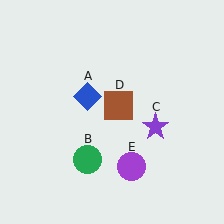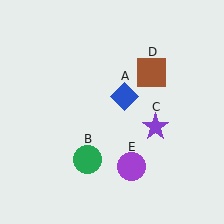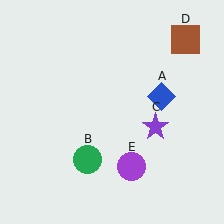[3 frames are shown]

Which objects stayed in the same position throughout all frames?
Green circle (object B) and purple star (object C) and purple circle (object E) remained stationary.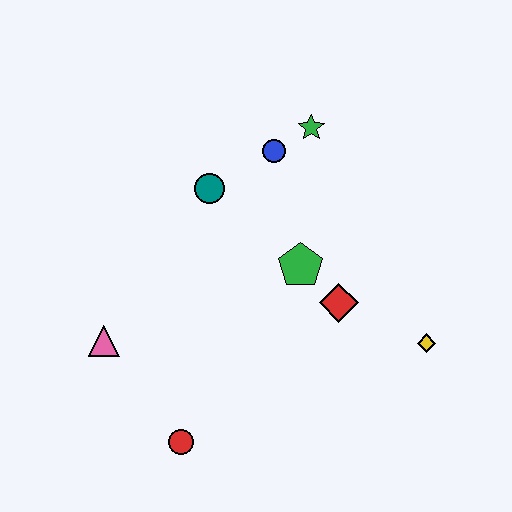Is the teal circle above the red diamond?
Yes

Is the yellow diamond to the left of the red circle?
No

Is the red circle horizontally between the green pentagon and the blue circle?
No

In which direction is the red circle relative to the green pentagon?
The red circle is below the green pentagon.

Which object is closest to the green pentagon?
The red diamond is closest to the green pentagon.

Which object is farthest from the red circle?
The green star is farthest from the red circle.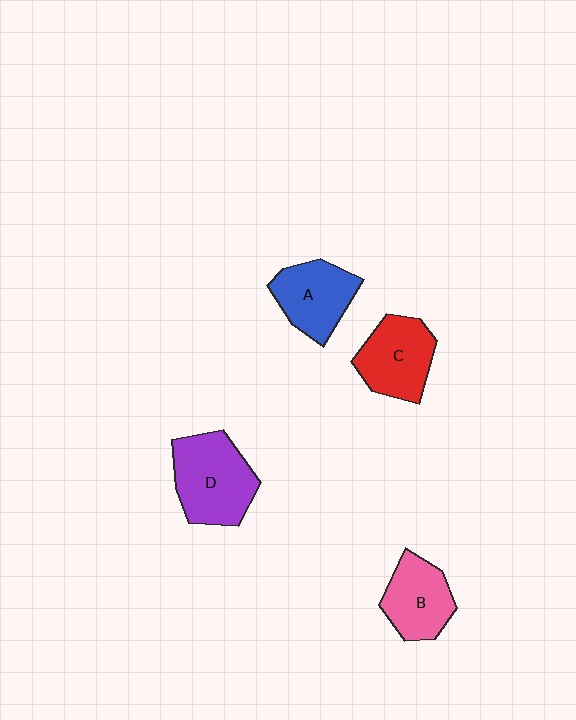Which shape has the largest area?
Shape D (purple).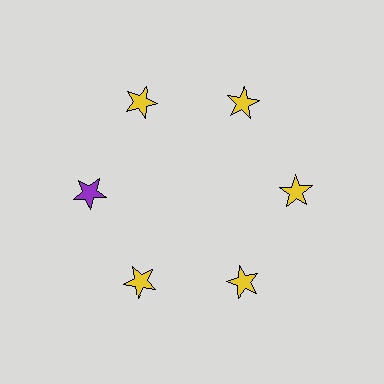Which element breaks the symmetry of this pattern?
The purple star at roughly the 9 o'clock position breaks the symmetry. All other shapes are yellow stars.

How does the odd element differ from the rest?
It has a different color: purple instead of yellow.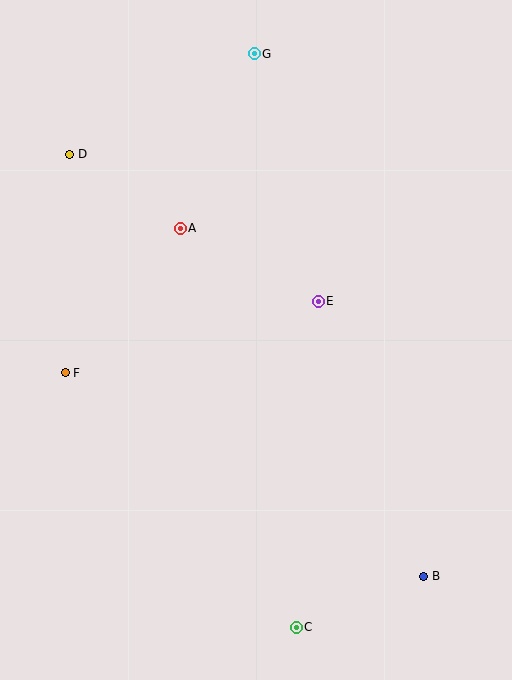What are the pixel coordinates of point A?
Point A is at (180, 228).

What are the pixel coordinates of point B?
Point B is at (424, 576).